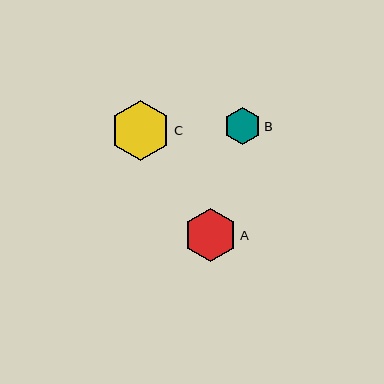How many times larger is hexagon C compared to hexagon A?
Hexagon C is approximately 1.1 times the size of hexagon A.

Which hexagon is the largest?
Hexagon C is the largest with a size of approximately 61 pixels.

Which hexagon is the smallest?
Hexagon B is the smallest with a size of approximately 37 pixels.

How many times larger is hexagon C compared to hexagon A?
Hexagon C is approximately 1.1 times the size of hexagon A.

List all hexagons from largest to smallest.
From largest to smallest: C, A, B.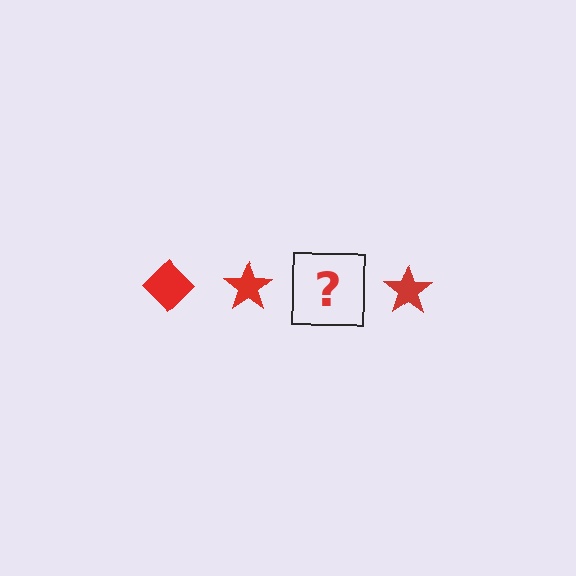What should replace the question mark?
The question mark should be replaced with a red diamond.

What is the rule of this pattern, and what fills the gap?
The rule is that the pattern cycles through diamond, star shapes in red. The gap should be filled with a red diamond.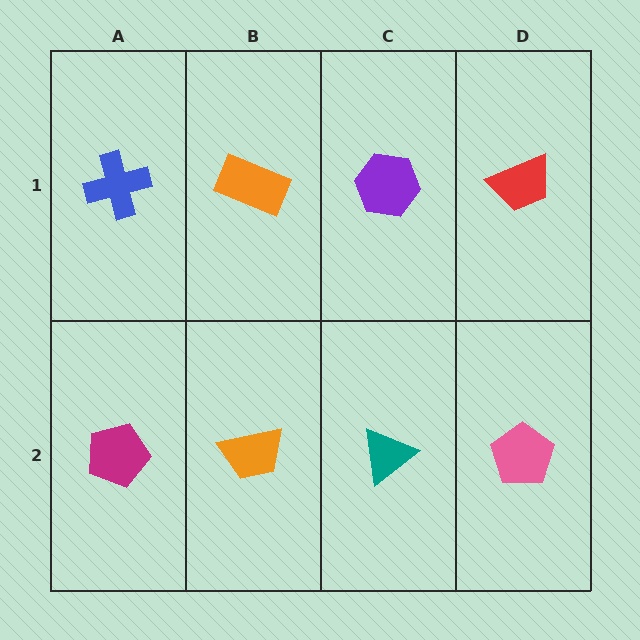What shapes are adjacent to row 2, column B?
An orange rectangle (row 1, column B), a magenta pentagon (row 2, column A), a teal triangle (row 2, column C).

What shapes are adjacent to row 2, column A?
A blue cross (row 1, column A), an orange trapezoid (row 2, column B).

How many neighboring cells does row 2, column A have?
2.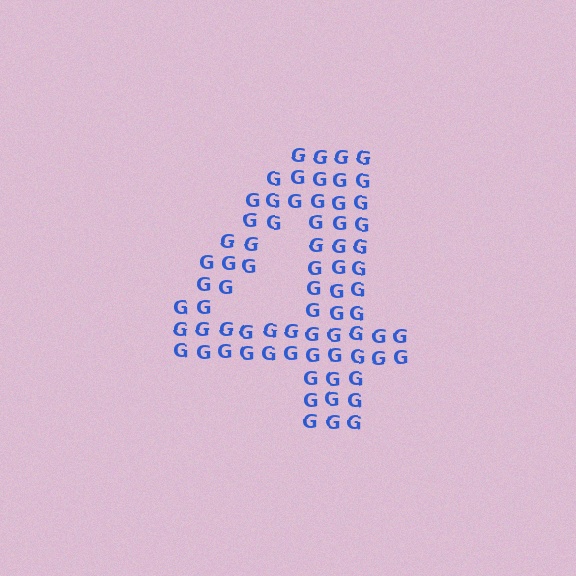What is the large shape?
The large shape is the digit 4.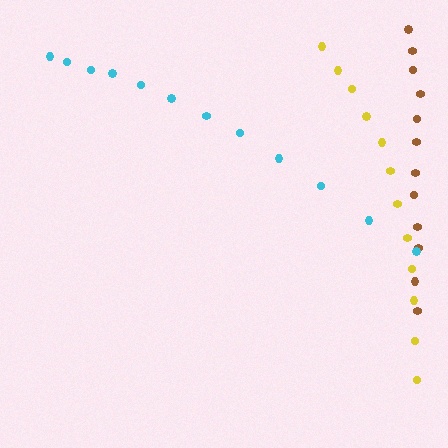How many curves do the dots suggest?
There are 3 distinct paths.